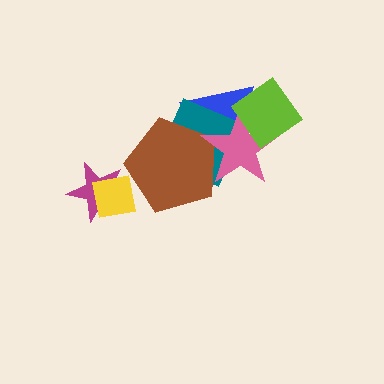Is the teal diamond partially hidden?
Yes, it is partially covered by another shape.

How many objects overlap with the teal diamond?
3 objects overlap with the teal diamond.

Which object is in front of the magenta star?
The yellow square is in front of the magenta star.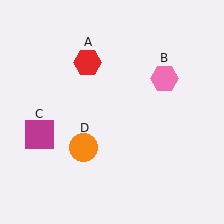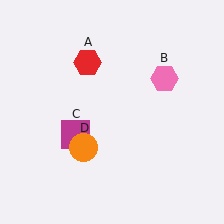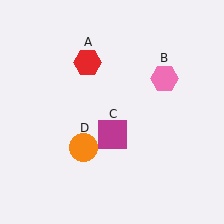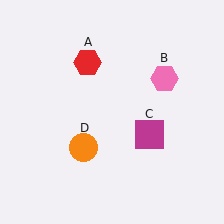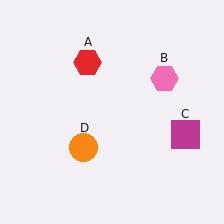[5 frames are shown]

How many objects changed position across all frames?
1 object changed position: magenta square (object C).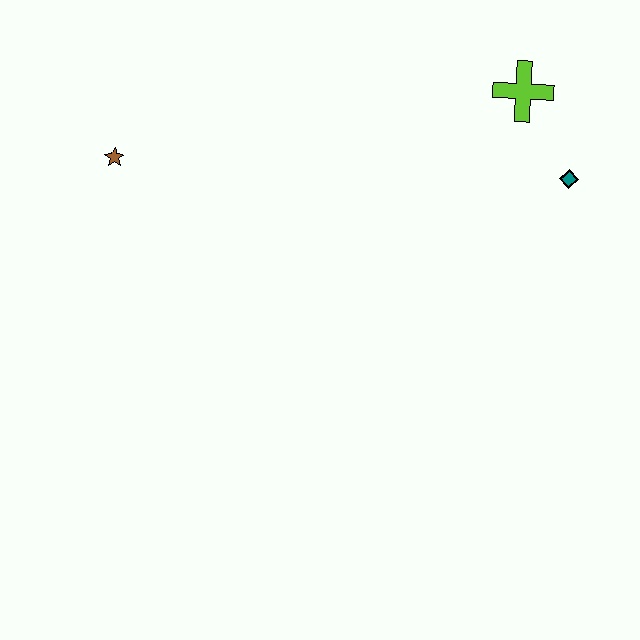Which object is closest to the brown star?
The lime cross is closest to the brown star.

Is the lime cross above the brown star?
Yes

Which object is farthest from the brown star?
The teal diamond is farthest from the brown star.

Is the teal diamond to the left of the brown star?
No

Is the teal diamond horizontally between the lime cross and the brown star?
No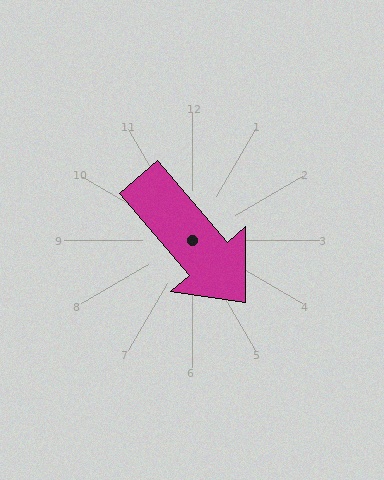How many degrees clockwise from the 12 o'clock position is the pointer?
Approximately 139 degrees.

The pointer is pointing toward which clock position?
Roughly 5 o'clock.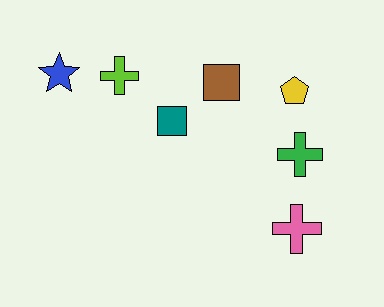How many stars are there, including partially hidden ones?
There is 1 star.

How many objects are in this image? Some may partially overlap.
There are 7 objects.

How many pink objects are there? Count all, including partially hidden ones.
There is 1 pink object.